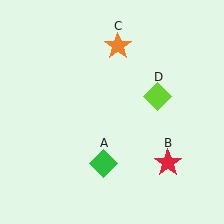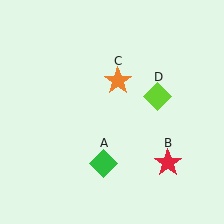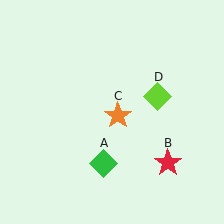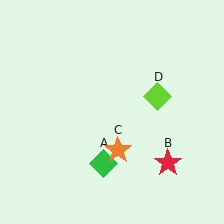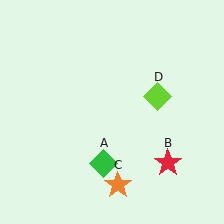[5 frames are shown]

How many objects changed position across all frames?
1 object changed position: orange star (object C).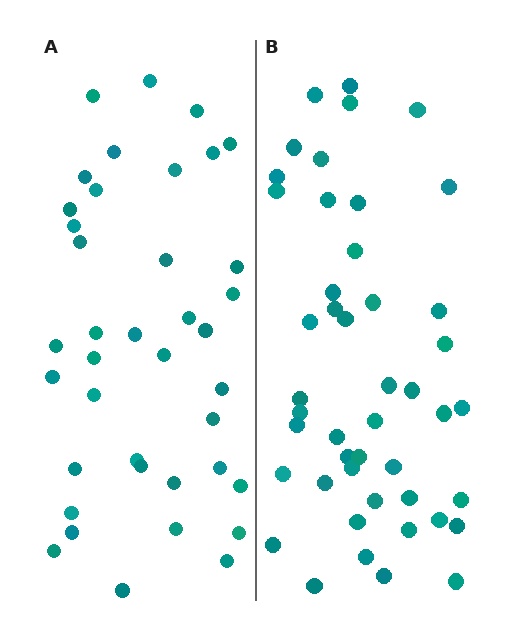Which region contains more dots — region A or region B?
Region B (the right region) has more dots.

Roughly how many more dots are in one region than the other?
Region B has roughly 8 or so more dots than region A.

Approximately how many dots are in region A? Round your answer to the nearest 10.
About 40 dots. (The exact count is 39, which rounds to 40.)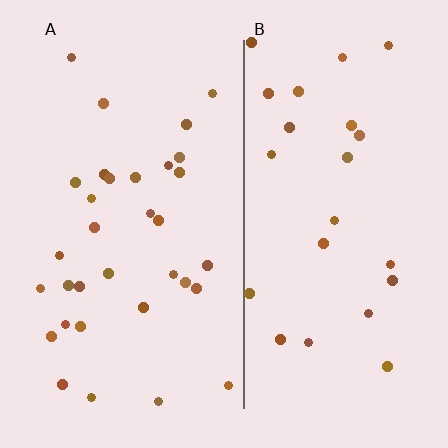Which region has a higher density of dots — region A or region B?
A (the left).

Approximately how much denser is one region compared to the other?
Approximately 1.4× — region A over region B.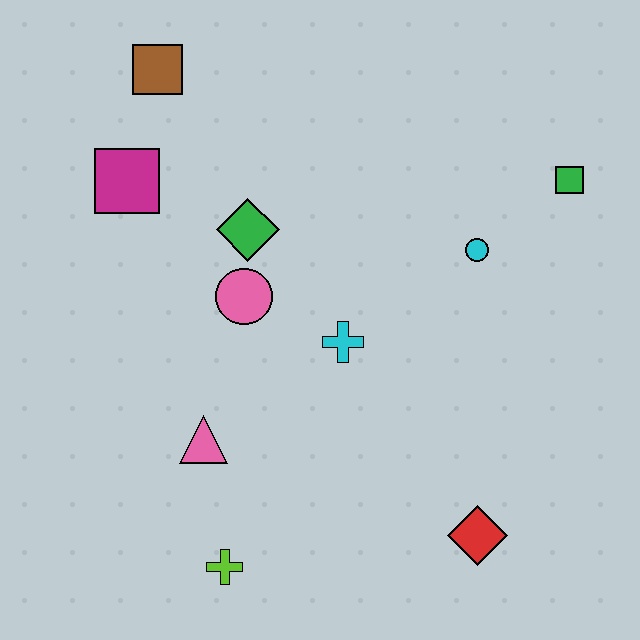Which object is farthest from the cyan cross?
The brown square is farthest from the cyan cross.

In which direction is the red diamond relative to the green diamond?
The red diamond is below the green diamond.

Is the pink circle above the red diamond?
Yes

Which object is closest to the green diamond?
The pink circle is closest to the green diamond.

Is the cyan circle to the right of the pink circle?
Yes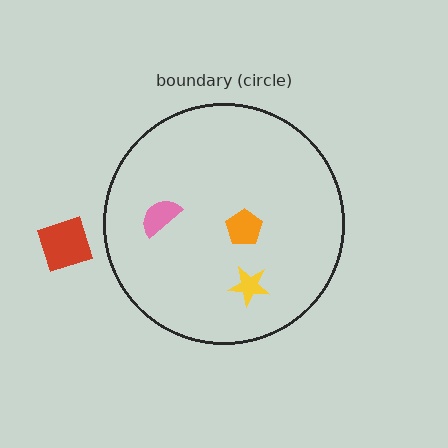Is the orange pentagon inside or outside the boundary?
Inside.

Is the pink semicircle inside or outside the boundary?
Inside.